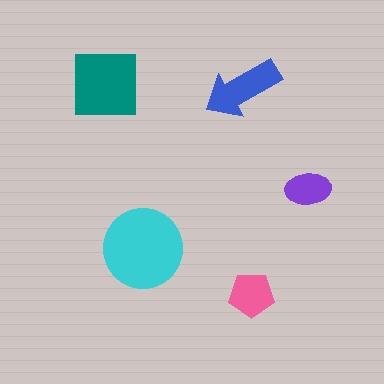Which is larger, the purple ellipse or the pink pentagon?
The pink pentagon.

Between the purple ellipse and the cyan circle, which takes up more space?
The cyan circle.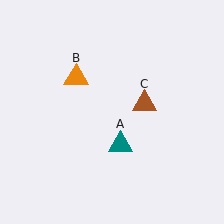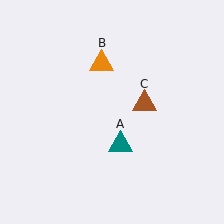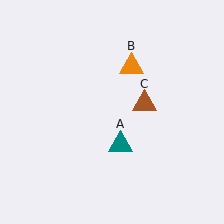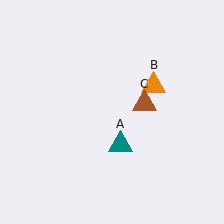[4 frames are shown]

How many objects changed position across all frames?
1 object changed position: orange triangle (object B).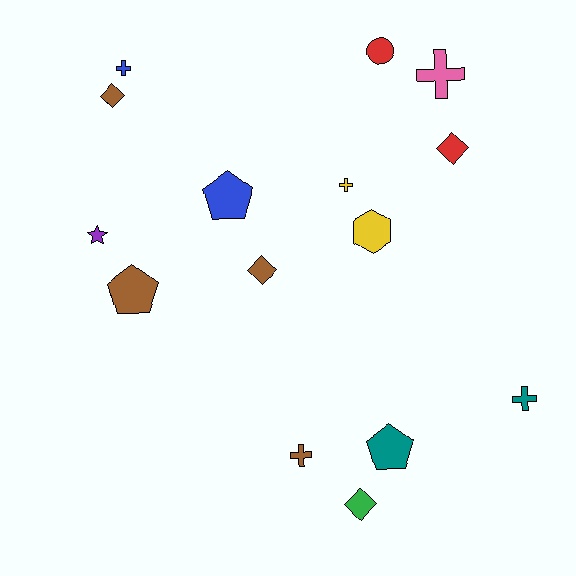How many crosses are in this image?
There are 5 crosses.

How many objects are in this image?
There are 15 objects.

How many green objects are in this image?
There is 1 green object.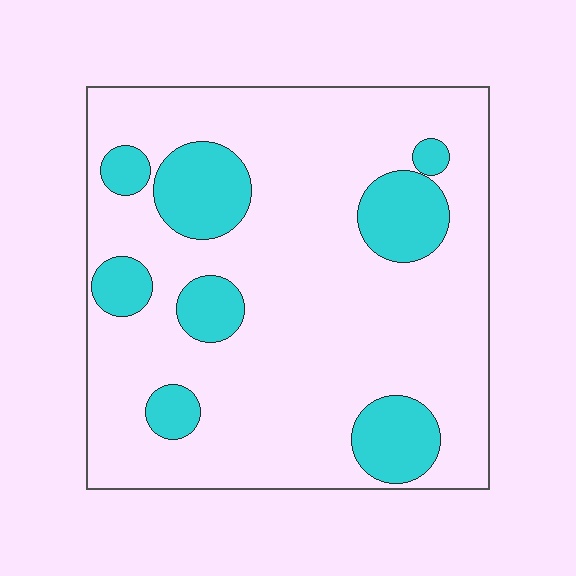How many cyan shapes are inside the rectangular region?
8.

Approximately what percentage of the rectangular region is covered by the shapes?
Approximately 20%.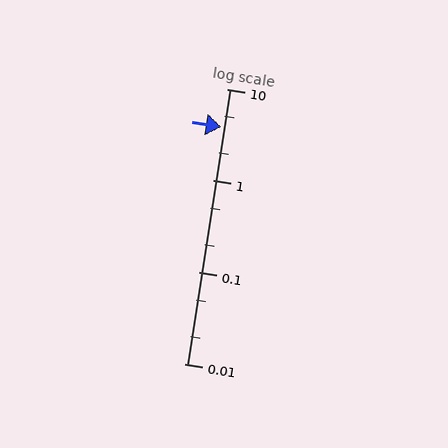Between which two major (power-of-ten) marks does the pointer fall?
The pointer is between 1 and 10.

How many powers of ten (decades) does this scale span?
The scale spans 3 decades, from 0.01 to 10.